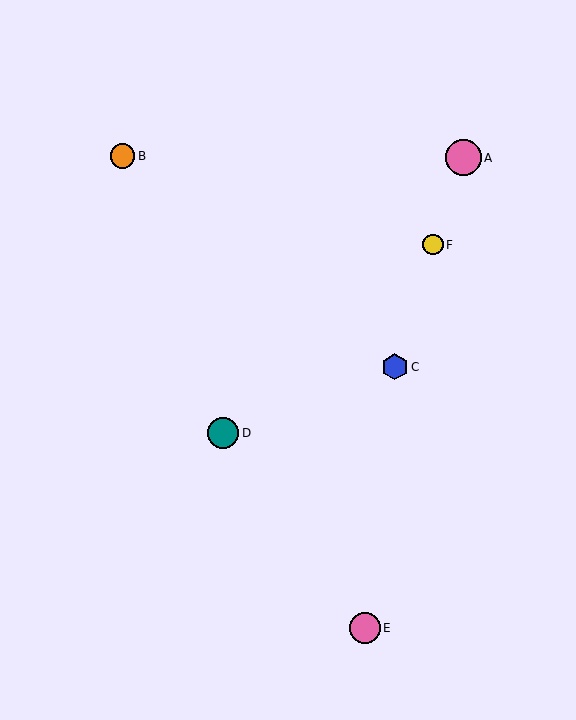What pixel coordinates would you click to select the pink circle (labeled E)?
Click at (365, 628) to select the pink circle E.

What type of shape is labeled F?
Shape F is a yellow circle.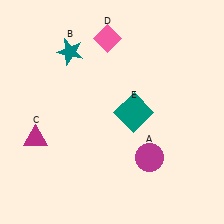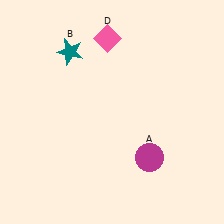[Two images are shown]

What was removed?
The magenta triangle (C), the teal square (E) were removed in Image 2.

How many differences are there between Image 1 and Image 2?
There are 2 differences between the two images.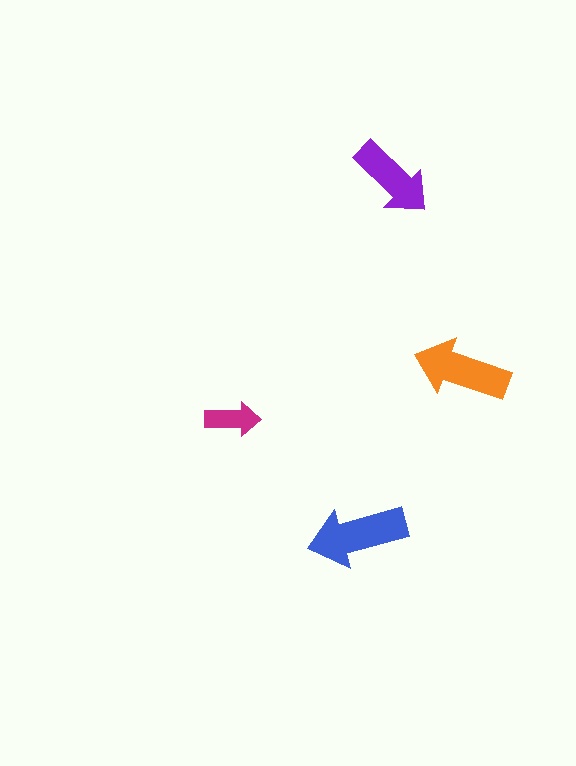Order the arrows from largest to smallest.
the blue one, the orange one, the purple one, the magenta one.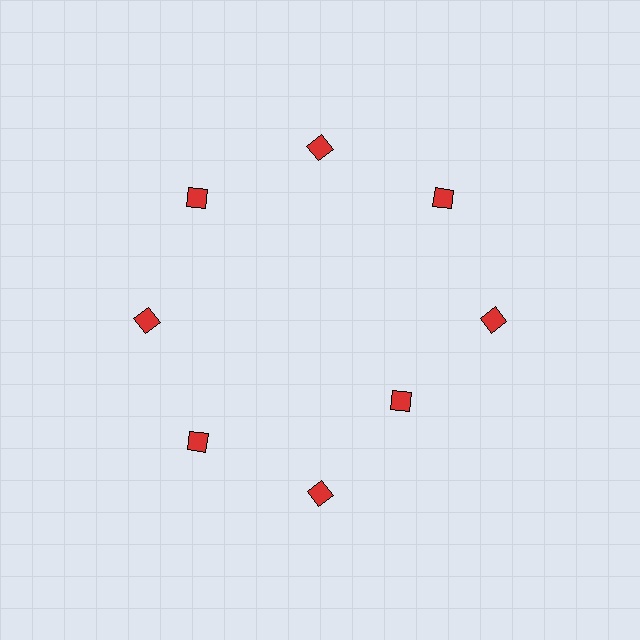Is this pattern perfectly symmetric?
No. The 8 red diamonds are arranged in a ring, but one element near the 4 o'clock position is pulled inward toward the center, breaking the 8-fold rotational symmetry.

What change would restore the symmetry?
The symmetry would be restored by moving it outward, back onto the ring so that all 8 diamonds sit at equal angles and equal distance from the center.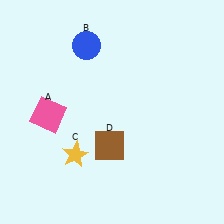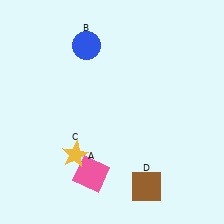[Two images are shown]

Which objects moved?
The objects that moved are: the pink square (A), the brown square (D).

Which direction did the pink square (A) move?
The pink square (A) moved down.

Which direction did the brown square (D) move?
The brown square (D) moved down.